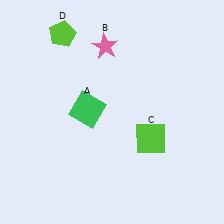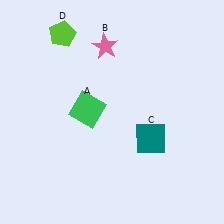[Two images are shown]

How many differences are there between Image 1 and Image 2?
There is 1 difference between the two images.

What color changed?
The square (C) changed from lime in Image 1 to teal in Image 2.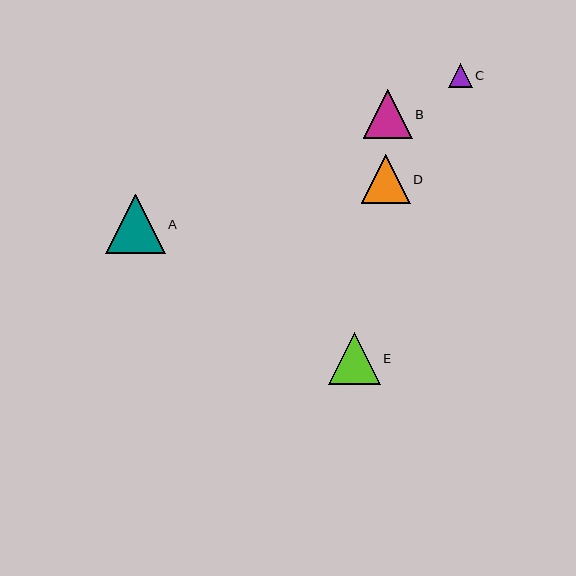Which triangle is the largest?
Triangle A is the largest with a size of approximately 60 pixels.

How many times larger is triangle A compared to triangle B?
Triangle A is approximately 1.2 times the size of triangle B.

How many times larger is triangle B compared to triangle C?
Triangle B is approximately 2.1 times the size of triangle C.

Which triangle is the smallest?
Triangle C is the smallest with a size of approximately 23 pixels.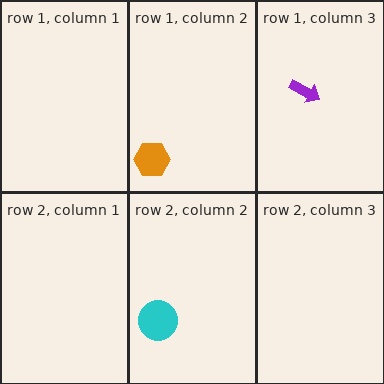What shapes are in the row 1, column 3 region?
The purple arrow.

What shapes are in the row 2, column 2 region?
The cyan circle.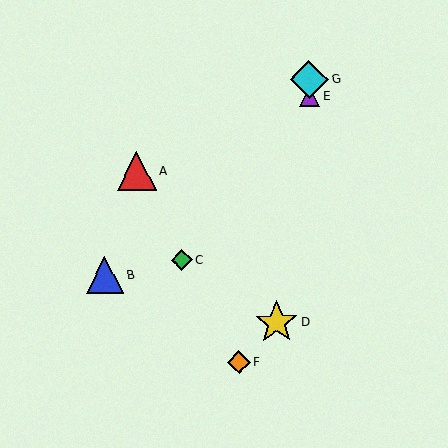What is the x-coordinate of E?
Object E is at x≈309.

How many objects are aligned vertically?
2 objects (E, G) are aligned vertically.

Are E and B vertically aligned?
No, E is at x≈309 and B is at x≈105.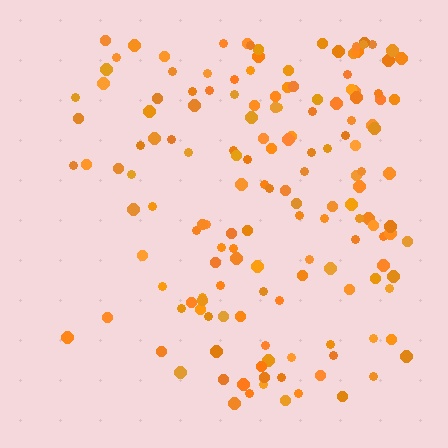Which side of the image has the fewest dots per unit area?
The left.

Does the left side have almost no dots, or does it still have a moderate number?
Still a moderate number, just noticeably fewer than the right.